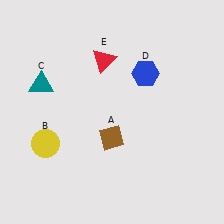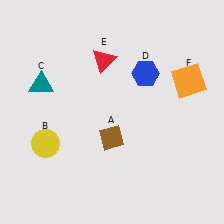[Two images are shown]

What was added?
An orange square (F) was added in Image 2.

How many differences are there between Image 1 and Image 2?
There is 1 difference between the two images.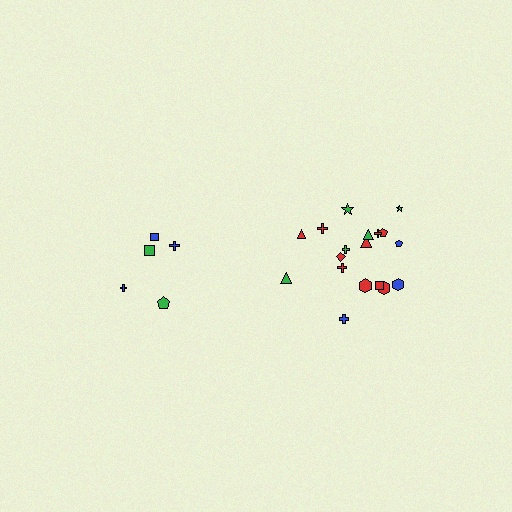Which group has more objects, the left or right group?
The right group.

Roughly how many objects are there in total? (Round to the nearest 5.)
Roughly 25 objects in total.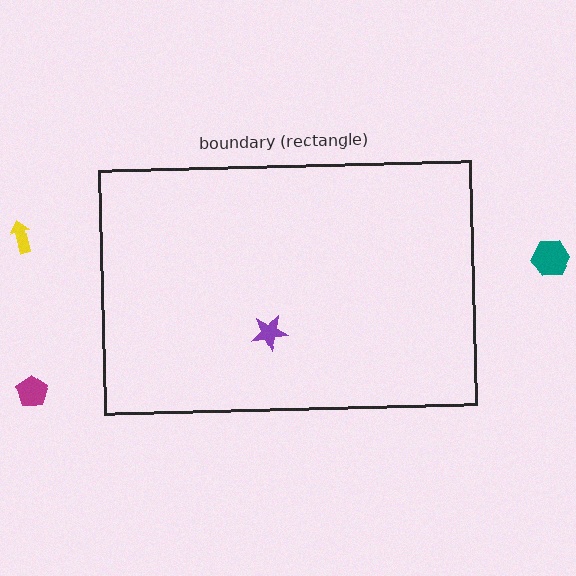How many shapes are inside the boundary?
1 inside, 3 outside.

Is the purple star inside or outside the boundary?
Inside.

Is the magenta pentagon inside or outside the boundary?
Outside.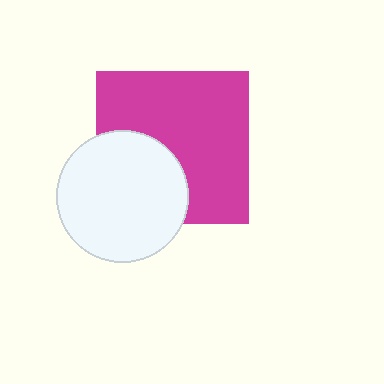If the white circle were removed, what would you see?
You would see the complete magenta square.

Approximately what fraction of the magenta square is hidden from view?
Roughly 33% of the magenta square is hidden behind the white circle.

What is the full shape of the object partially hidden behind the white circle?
The partially hidden object is a magenta square.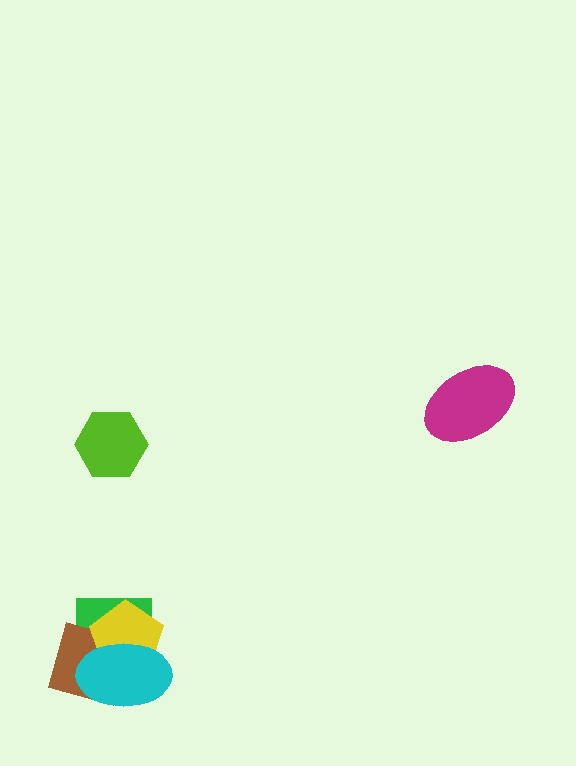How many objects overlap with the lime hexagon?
0 objects overlap with the lime hexagon.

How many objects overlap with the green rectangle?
3 objects overlap with the green rectangle.